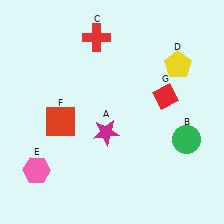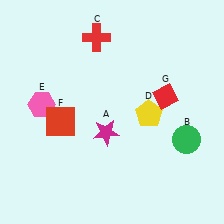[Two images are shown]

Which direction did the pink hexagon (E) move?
The pink hexagon (E) moved up.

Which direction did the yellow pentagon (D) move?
The yellow pentagon (D) moved down.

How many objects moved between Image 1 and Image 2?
2 objects moved between the two images.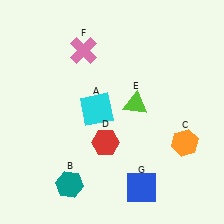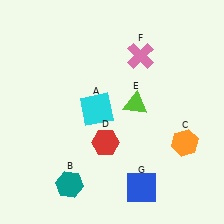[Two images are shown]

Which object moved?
The pink cross (F) moved right.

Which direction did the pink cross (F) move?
The pink cross (F) moved right.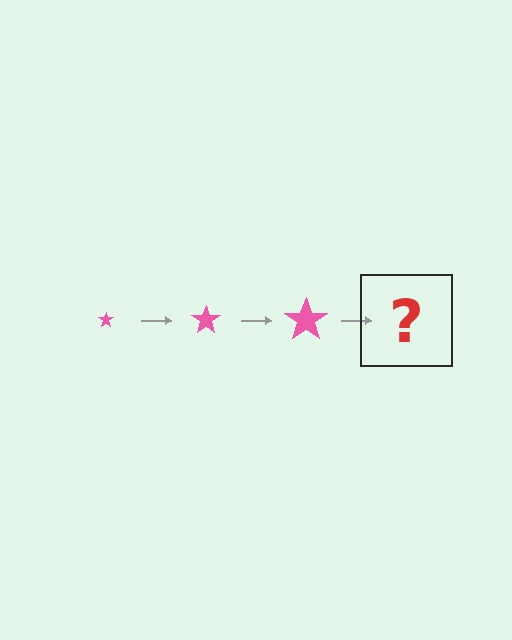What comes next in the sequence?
The next element should be a pink star, larger than the previous one.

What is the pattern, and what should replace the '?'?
The pattern is that the star gets progressively larger each step. The '?' should be a pink star, larger than the previous one.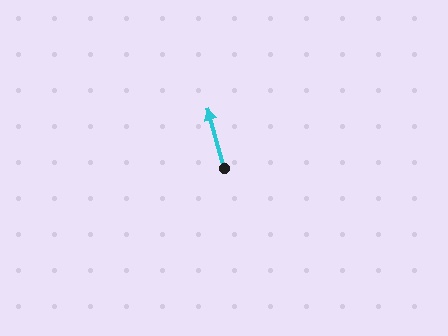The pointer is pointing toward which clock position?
Roughly 11 o'clock.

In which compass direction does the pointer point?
North.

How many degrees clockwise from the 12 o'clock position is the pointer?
Approximately 345 degrees.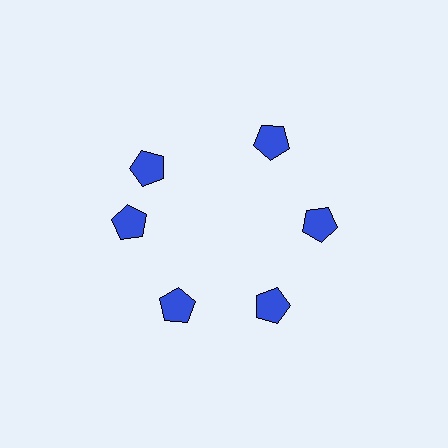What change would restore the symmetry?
The symmetry would be restored by rotating it back into even spacing with its neighbors so that all 6 pentagons sit at equal angles and equal distance from the center.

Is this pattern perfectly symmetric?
No. The 6 blue pentagons are arranged in a ring, but one element near the 11 o'clock position is rotated out of alignment along the ring, breaking the 6-fold rotational symmetry.